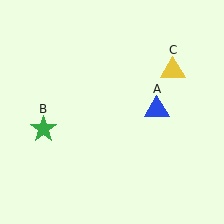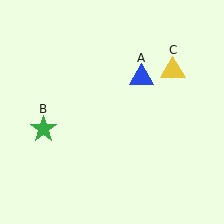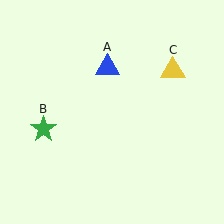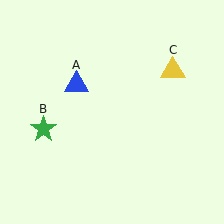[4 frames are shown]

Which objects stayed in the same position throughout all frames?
Green star (object B) and yellow triangle (object C) remained stationary.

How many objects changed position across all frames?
1 object changed position: blue triangle (object A).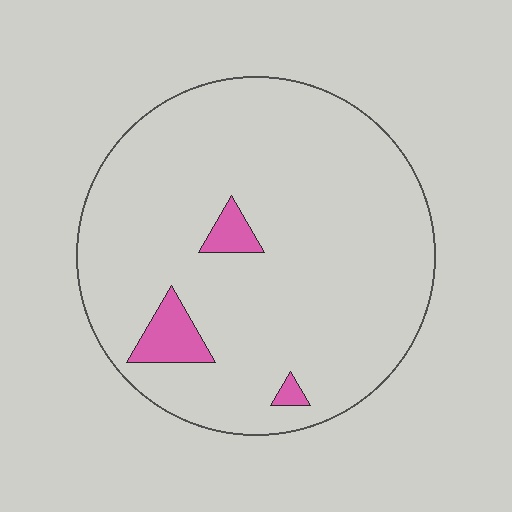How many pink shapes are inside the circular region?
3.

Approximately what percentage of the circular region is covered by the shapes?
Approximately 5%.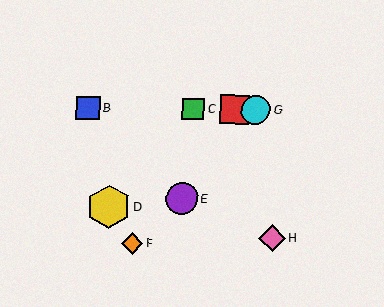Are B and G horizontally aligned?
Yes, both are at y≈108.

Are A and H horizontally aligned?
No, A is at y≈110 and H is at y≈238.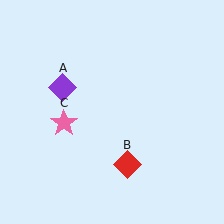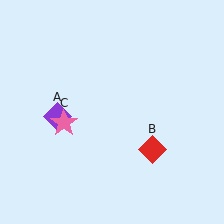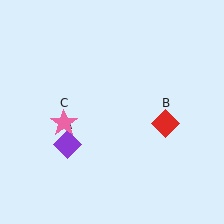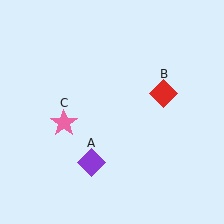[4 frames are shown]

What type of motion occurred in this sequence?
The purple diamond (object A), red diamond (object B) rotated counterclockwise around the center of the scene.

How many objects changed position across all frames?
2 objects changed position: purple diamond (object A), red diamond (object B).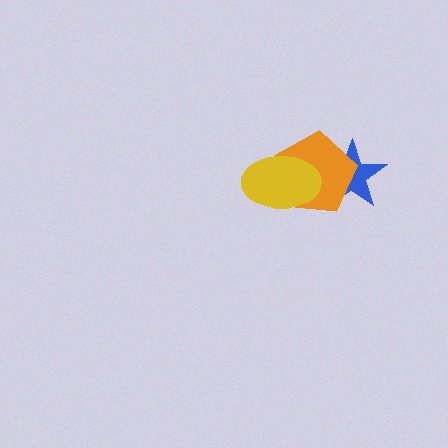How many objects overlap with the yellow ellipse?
1 object overlaps with the yellow ellipse.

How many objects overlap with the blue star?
1 object overlaps with the blue star.